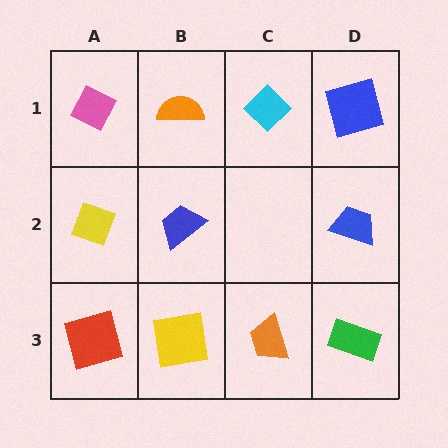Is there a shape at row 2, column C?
No, that cell is empty.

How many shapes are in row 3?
4 shapes.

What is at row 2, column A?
A yellow diamond.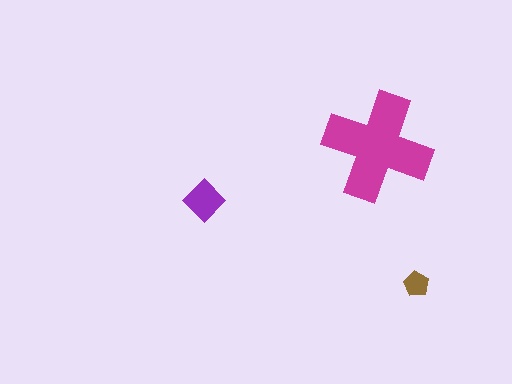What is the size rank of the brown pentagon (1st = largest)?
3rd.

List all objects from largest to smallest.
The magenta cross, the purple diamond, the brown pentagon.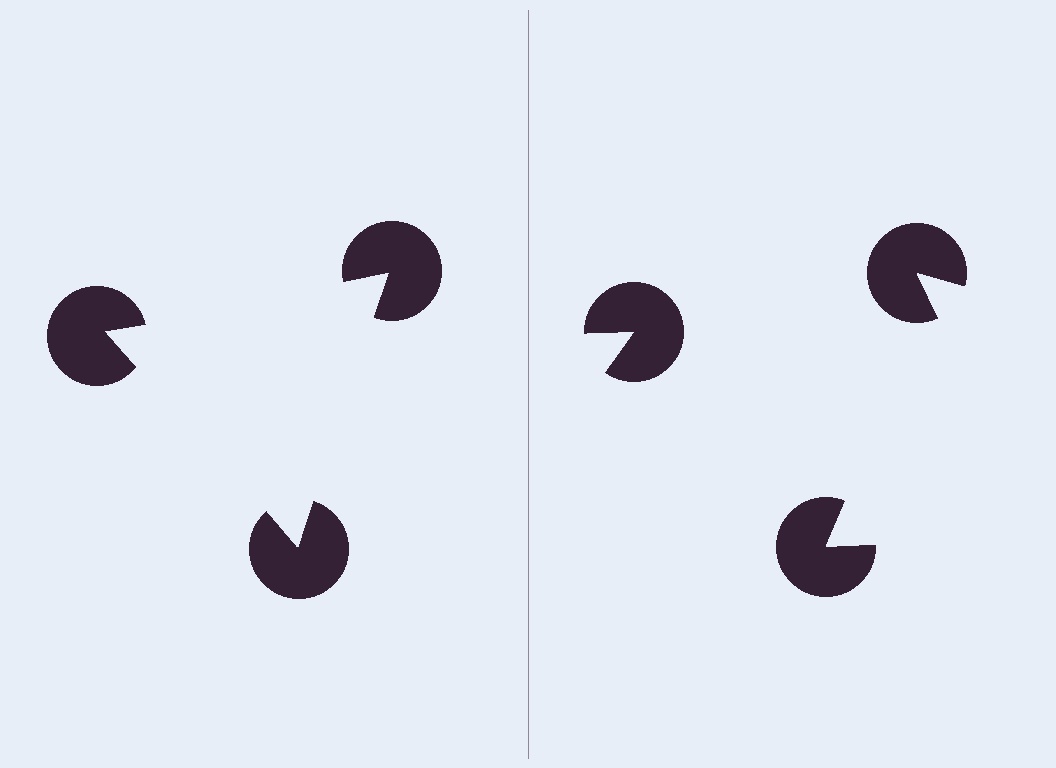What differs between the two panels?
The pac-man discs are positioned identically on both sides; only the wedge orientations differ. On the left they align to a triangle; on the right they are misaligned.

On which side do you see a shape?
An illusory triangle appears on the left side. On the right side the wedge cuts are rotated, so no coherent shape forms.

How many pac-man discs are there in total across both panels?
6 — 3 on each side.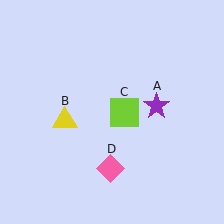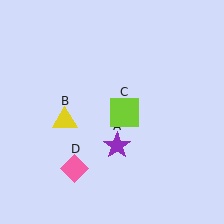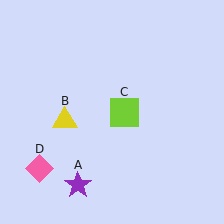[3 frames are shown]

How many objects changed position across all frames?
2 objects changed position: purple star (object A), pink diamond (object D).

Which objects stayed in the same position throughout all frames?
Yellow triangle (object B) and lime square (object C) remained stationary.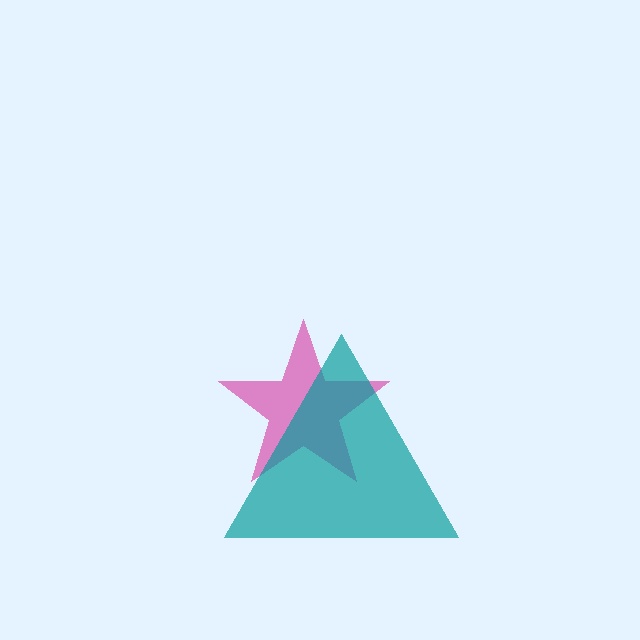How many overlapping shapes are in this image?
There are 2 overlapping shapes in the image.